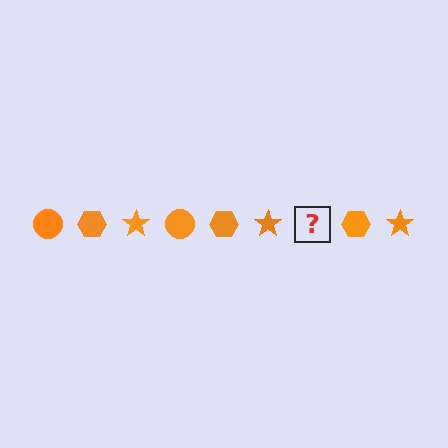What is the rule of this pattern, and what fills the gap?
The rule is that the pattern cycles through circle, hexagon, star shapes in orange. The gap should be filled with an orange circle.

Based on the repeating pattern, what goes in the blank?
The blank should be an orange circle.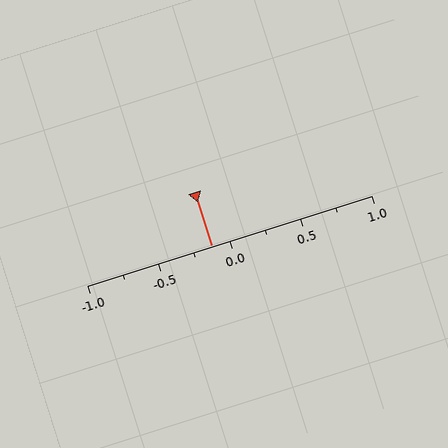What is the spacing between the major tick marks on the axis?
The major ticks are spaced 0.5 apart.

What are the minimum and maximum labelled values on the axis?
The axis runs from -1.0 to 1.0.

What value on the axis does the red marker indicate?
The marker indicates approximately -0.12.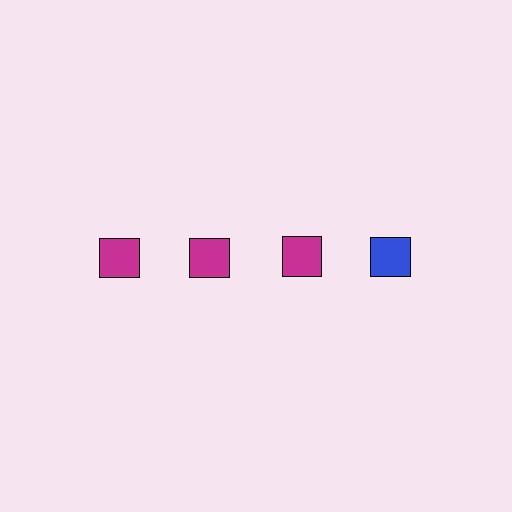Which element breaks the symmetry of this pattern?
The blue square in the top row, second from right column breaks the symmetry. All other shapes are magenta squares.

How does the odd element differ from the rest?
It has a different color: blue instead of magenta.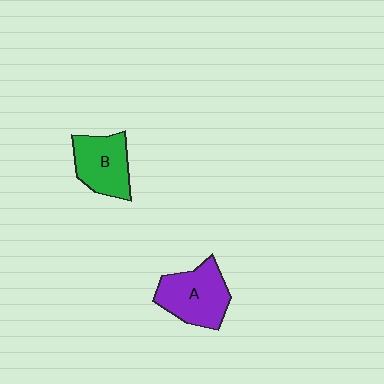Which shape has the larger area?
Shape A (purple).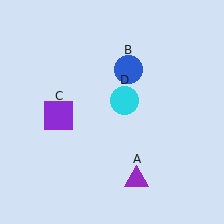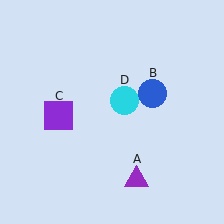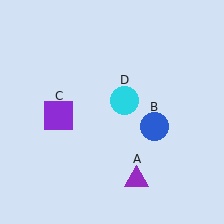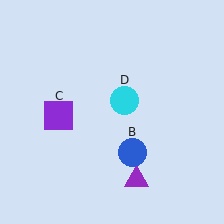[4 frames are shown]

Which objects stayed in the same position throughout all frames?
Purple triangle (object A) and purple square (object C) and cyan circle (object D) remained stationary.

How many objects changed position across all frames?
1 object changed position: blue circle (object B).